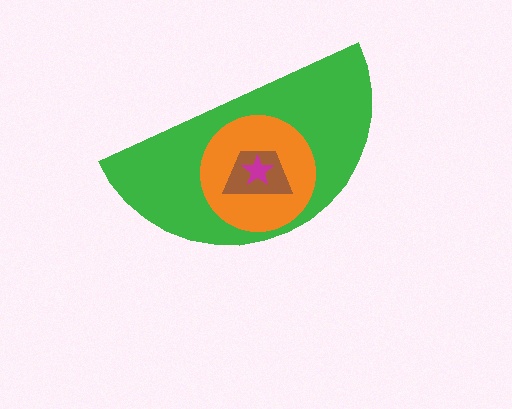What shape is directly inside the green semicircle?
The orange circle.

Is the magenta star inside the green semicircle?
Yes.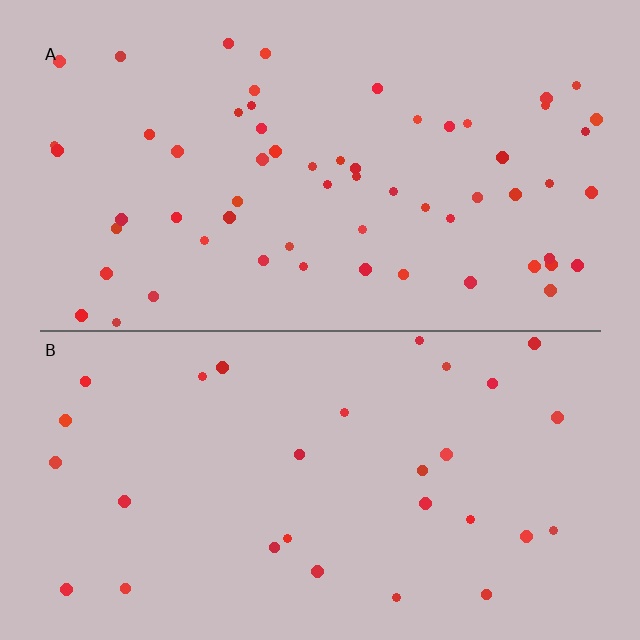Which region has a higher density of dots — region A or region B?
A (the top).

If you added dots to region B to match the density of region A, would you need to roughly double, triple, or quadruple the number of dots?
Approximately double.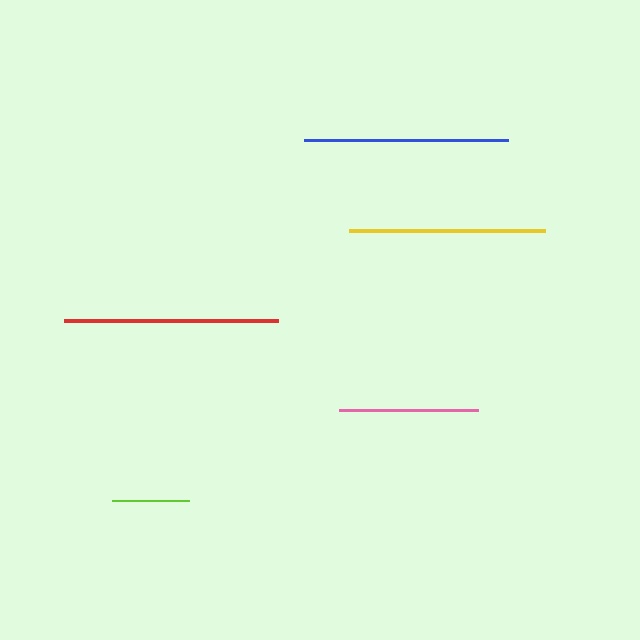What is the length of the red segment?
The red segment is approximately 214 pixels long.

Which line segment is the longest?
The red line is the longest at approximately 214 pixels.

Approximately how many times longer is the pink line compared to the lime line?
The pink line is approximately 1.8 times the length of the lime line.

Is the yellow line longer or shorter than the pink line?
The yellow line is longer than the pink line.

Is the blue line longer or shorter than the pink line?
The blue line is longer than the pink line.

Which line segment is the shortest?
The lime line is the shortest at approximately 77 pixels.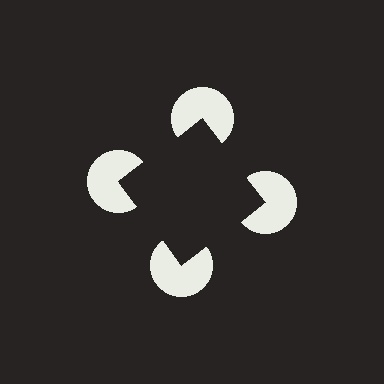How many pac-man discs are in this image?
There are 4 — one at each vertex of the illusory square.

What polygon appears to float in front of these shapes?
An illusory square — its edges are inferred from the aligned wedge cuts in the pac-man discs, not physically drawn.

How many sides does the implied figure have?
4 sides.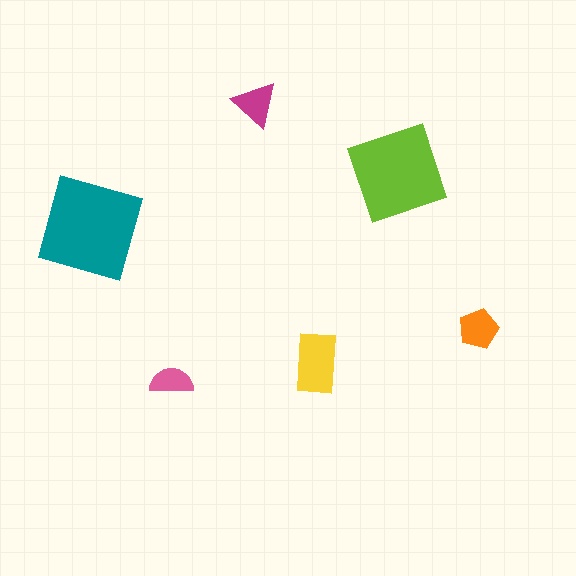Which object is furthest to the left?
The teal square is leftmost.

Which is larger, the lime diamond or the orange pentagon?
The lime diamond.